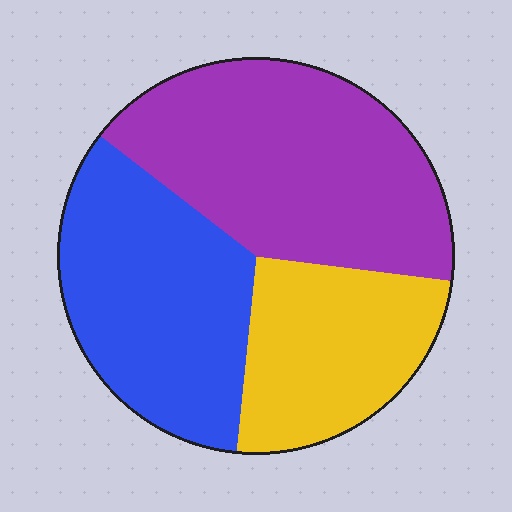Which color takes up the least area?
Yellow, at roughly 25%.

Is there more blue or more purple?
Purple.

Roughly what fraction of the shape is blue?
Blue takes up about one third (1/3) of the shape.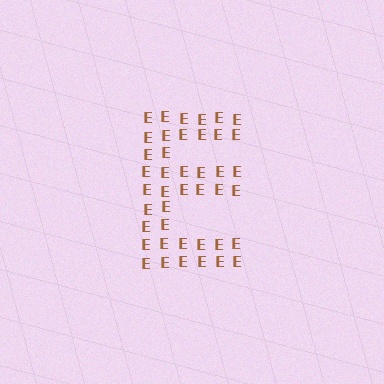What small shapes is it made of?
It is made of small letter E's.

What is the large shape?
The large shape is the letter E.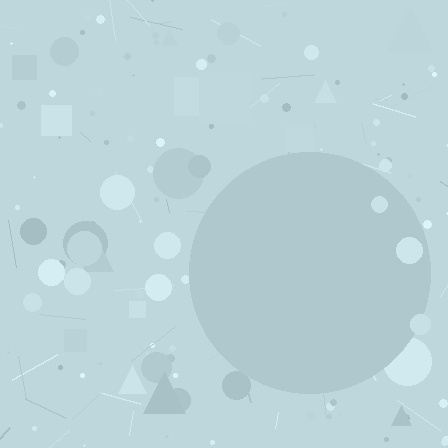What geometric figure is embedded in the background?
A circle is embedded in the background.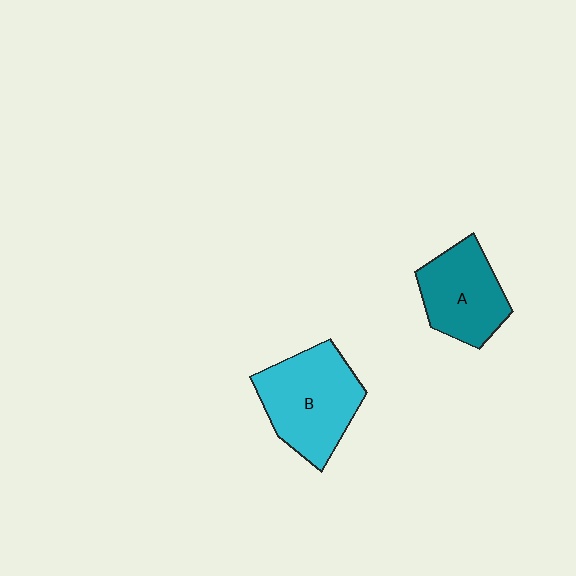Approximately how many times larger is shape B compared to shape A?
Approximately 1.3 times.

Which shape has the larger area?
Shape B (cyan).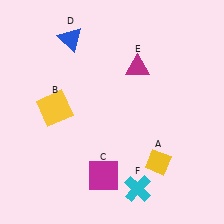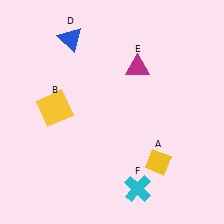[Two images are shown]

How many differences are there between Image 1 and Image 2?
There is 1 difference between the two images.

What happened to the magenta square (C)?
The magenta square (C) was removed in Image 2. It was in the bottom-left area of Image 1.